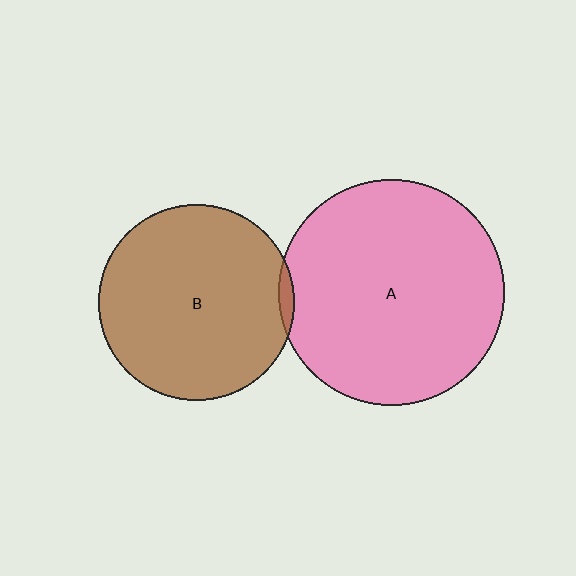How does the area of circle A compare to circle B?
Approximately 1.3 times.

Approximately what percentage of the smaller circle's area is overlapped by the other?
Approximately 5%.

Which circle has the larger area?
Circle A (pink).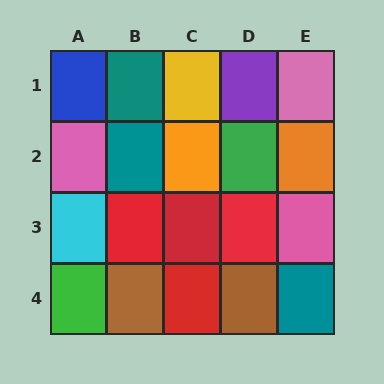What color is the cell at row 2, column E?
Orange.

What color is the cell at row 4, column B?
Brown.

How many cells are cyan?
1 cell is cyan.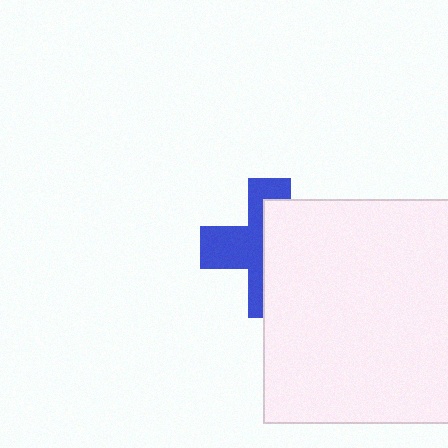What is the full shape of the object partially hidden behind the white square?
The partially hidden object is a blue cross.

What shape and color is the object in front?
The object in front is a white square.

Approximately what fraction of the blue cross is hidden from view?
Roughly 52% of the blue cross is hidden behind the white square.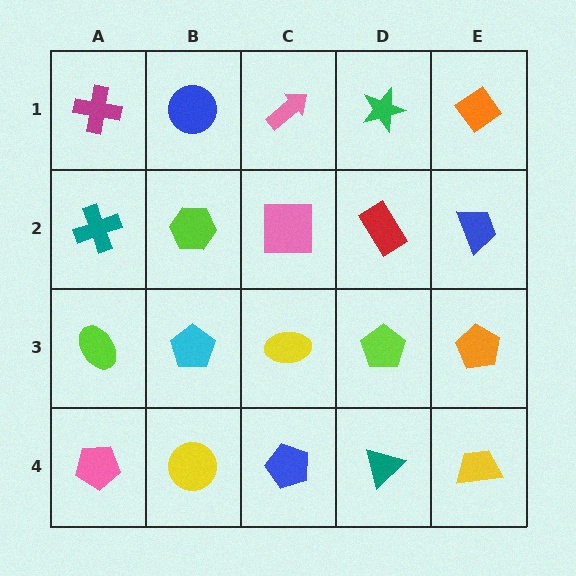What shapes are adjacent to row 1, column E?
A blue trapezoid (row 2, column E), a green star (row 1, column D).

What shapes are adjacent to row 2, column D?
A green star (row 1, column D), a lime pentagon (row 3, column D), a pink square (row 2, column C), a blue trapezoid (row 2, column E).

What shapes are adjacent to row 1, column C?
A pink square (row 2, column C), a blue circle (row 1, column B), a green star (row 1, column D).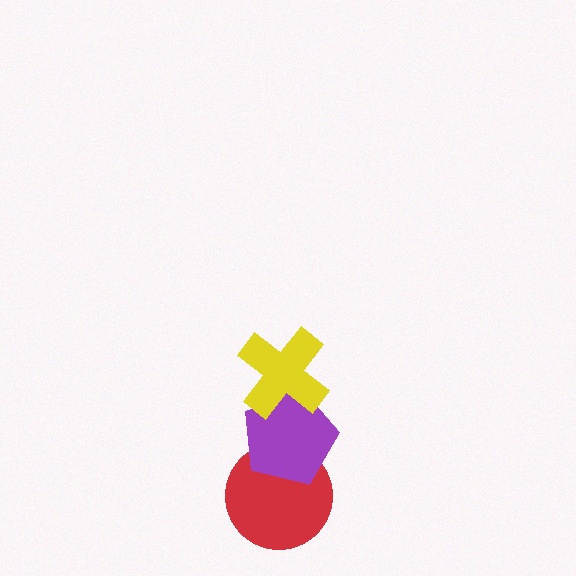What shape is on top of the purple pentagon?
The yellow cross is on top of the purple pentagon.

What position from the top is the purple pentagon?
The purple pentagon is 2nd from the top.